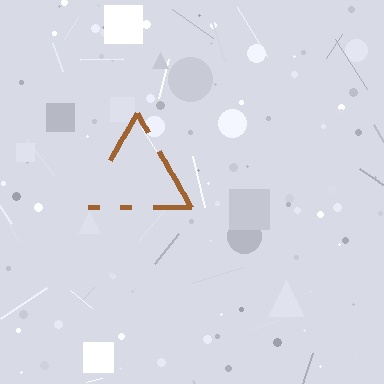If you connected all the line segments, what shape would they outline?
They would outline a triangle.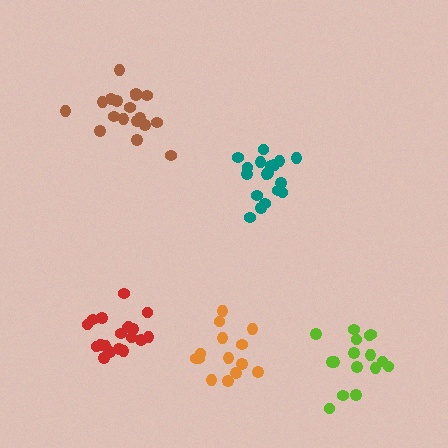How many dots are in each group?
Group 1: 14 dots, Group 2: 18 dots, Group 3: 18 dots, Group 4: 16 dots, Group 5: 19 dots (85 total).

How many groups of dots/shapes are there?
There are 5 groups.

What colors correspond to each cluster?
The clusters are colored: orange, teal, brown, lime, red.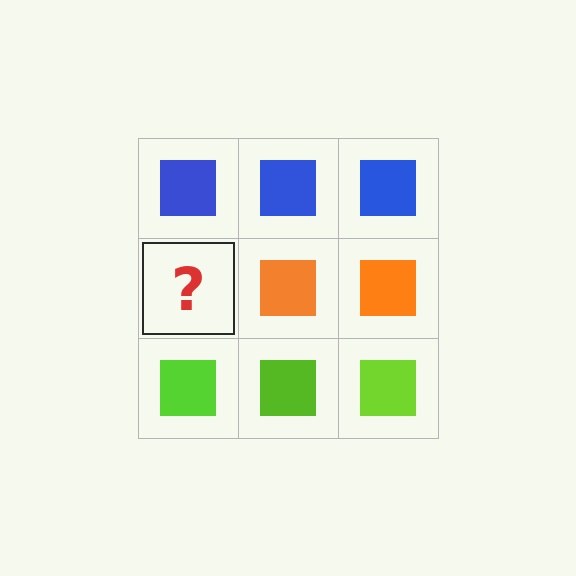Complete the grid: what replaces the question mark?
The question mark should be replaced with an orange square.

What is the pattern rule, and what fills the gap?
The rule is that each row has a consistent color. The gap should be filled with an orange square.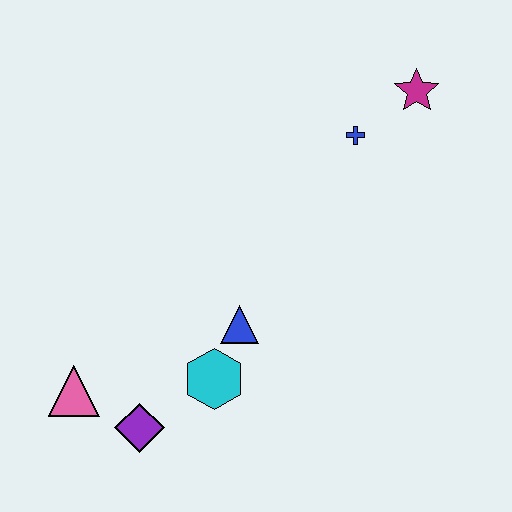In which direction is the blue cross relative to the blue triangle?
The blue cross is above the blue triangle.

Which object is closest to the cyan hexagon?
The blue triangle is closest to the cyan hexagon.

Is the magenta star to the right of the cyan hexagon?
Yes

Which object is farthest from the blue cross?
The pink triangle is farthest from the blue cross.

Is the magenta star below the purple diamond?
No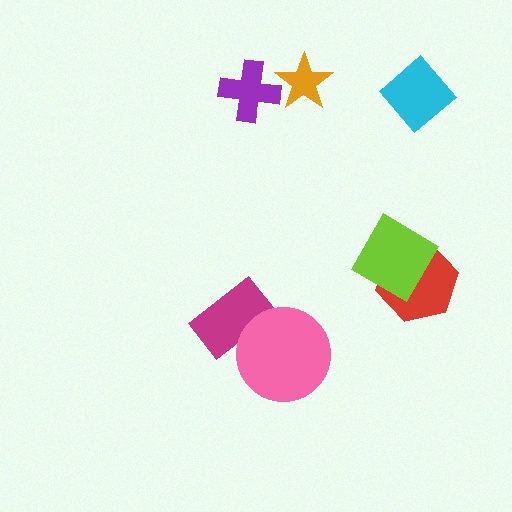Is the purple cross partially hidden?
Yes, it is partially covered by another shape.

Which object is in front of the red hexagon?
The lime square is in front of the red hexagon.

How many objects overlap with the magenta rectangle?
1 object overlaps with the magenta rectangle.